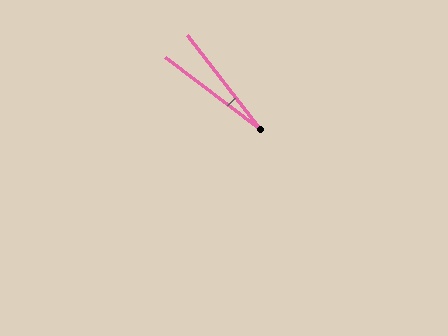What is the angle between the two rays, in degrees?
Approximately 15 degrees.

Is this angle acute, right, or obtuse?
It is acute.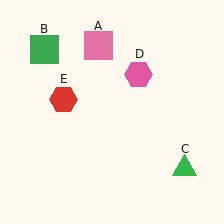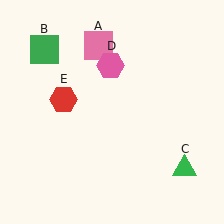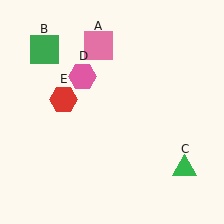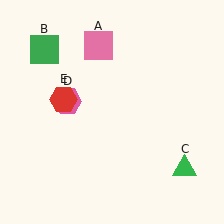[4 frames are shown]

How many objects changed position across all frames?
1 object changed position: pink hexagon (object D).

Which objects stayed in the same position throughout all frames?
Pink square (object A) and green square (object B) and green triangle (object C) and red hexagon (object E) remained stationary.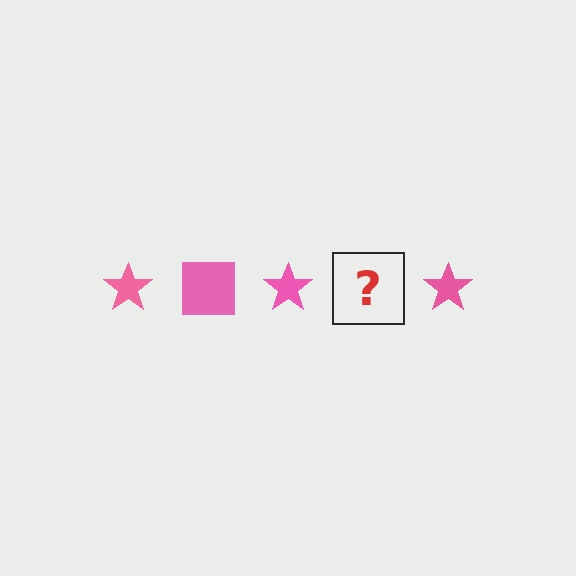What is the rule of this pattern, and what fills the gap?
The rule is that the pattern cycles through star, square shapes in pink. The gap should be filled with a pink square.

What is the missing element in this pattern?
The missing element is a pink square.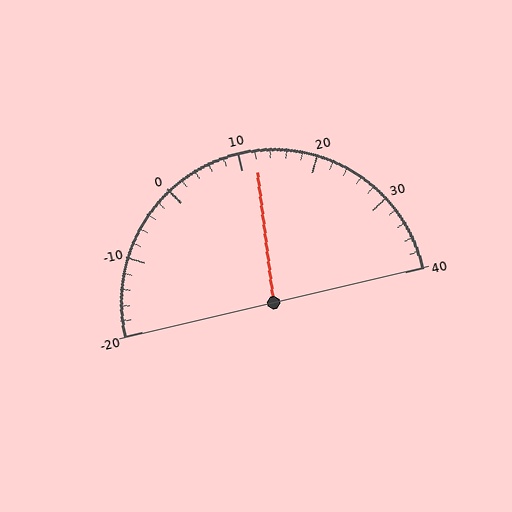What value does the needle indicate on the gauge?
The needle indicates approximately 12.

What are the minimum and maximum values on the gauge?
The gauge ranges from -20 to 40.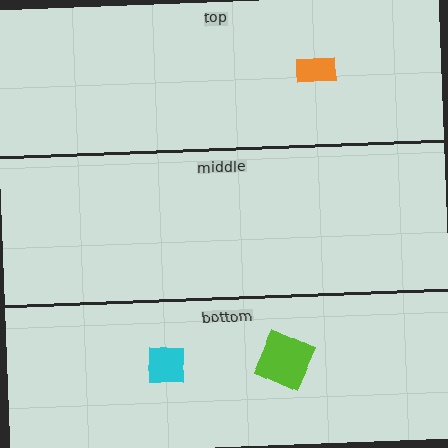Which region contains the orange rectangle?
The top region.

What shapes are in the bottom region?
The lime square, the cyan square.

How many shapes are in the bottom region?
2.